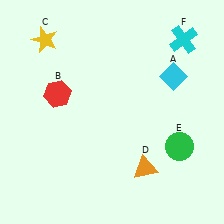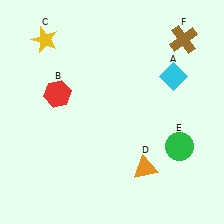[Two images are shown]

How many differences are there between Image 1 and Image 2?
There is 1 difference between the two images.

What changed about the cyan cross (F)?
In Image 1, F is cyan. In Image 2, it changed to brown.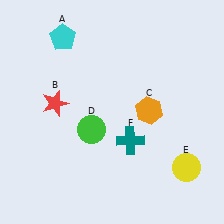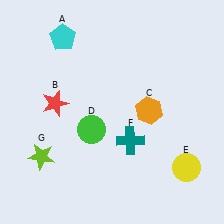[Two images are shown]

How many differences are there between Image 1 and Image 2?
There is 1 difference between the two images.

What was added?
A lime star (G) was added in Image 2.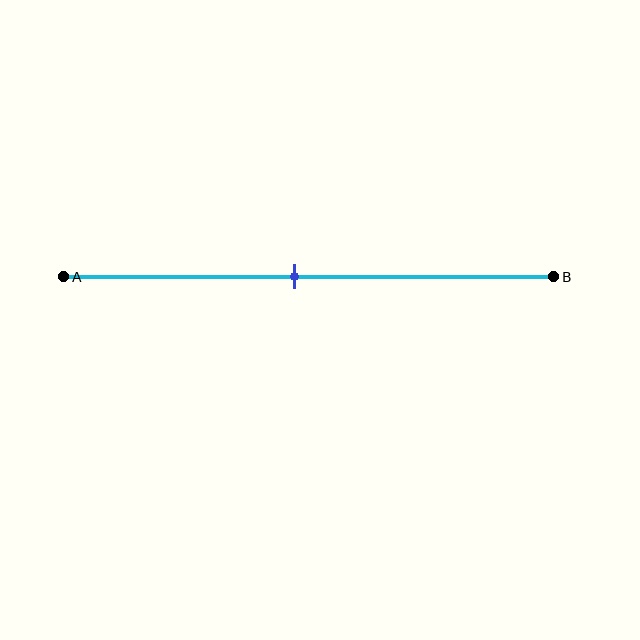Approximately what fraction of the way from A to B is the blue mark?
The blue mark is approximately 45% of the way from A to B.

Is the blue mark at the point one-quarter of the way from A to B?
No, the mark is at about 45% from A, not at the 25% one-quarter point.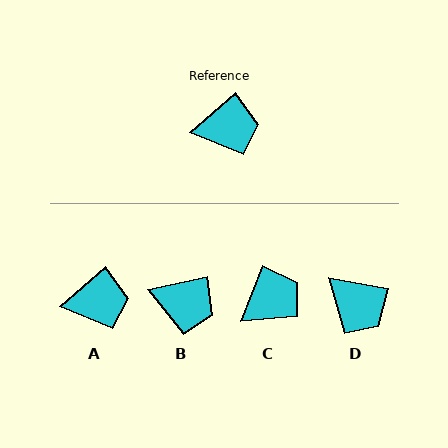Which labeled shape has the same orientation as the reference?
A.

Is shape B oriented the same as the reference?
No, it is off by about 29 degrees.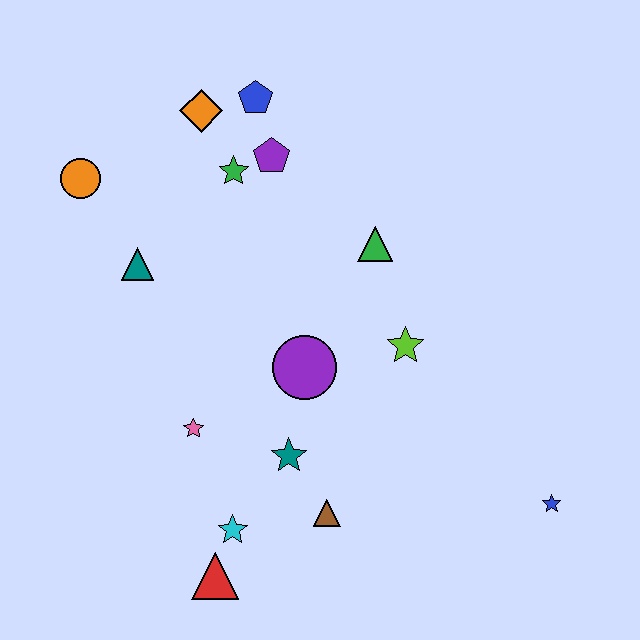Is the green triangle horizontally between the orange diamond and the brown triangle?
No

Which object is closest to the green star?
The purple pentagon is closest to the green star.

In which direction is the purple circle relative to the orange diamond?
The purple circle is below the orange diamond.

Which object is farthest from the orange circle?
The blue star is farthest from the orange circle.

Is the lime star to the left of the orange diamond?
No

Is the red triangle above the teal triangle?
No